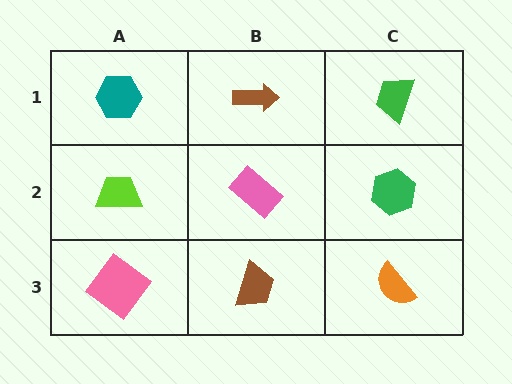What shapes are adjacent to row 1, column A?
A lime trapezoid (row 2, column A), a brown arrow (row 1, column B).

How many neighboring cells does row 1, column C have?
2.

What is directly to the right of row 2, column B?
A green hexagon.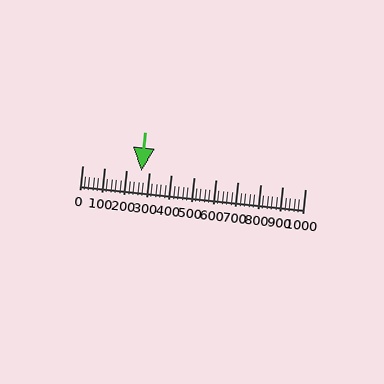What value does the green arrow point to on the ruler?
The green arrow points to approximately 266.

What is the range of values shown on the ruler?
The ruler shows values from 0 to 1000.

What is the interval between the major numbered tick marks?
The major tick marks are spaced 100 units apart.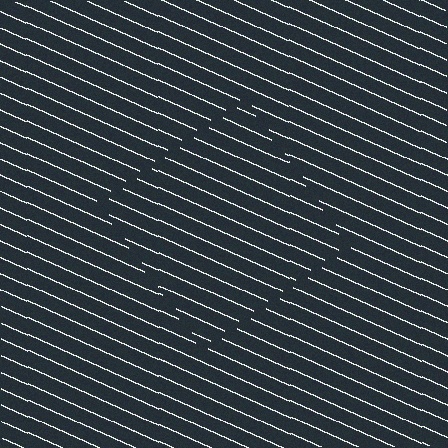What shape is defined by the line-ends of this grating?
An illusory square. The interior of the shape contains the same grating, shifted by half a period — the contour is defined by the phase discontinuity where line-ends from the inner and outer gratings abut.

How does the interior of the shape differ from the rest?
The interior of the shape contains the same grating, shifted by half a period — the contour is defined by the phase discontinuity where line-ends from the inner and outer gratings abut.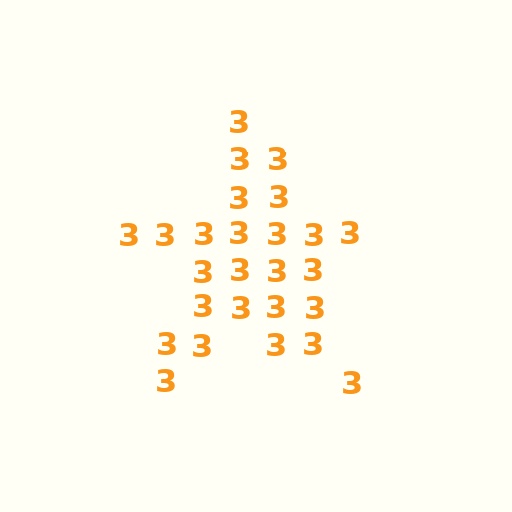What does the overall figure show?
The overall figure shows a star.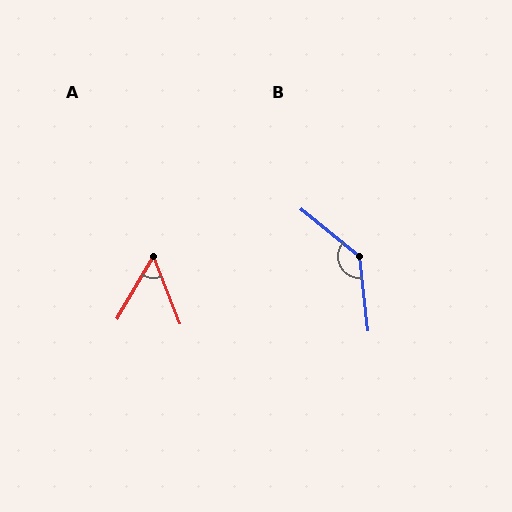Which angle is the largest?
B, at approximately 135 degrees.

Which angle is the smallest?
A, at approximately 52 degrees.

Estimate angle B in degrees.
Approximately 135 degrees.